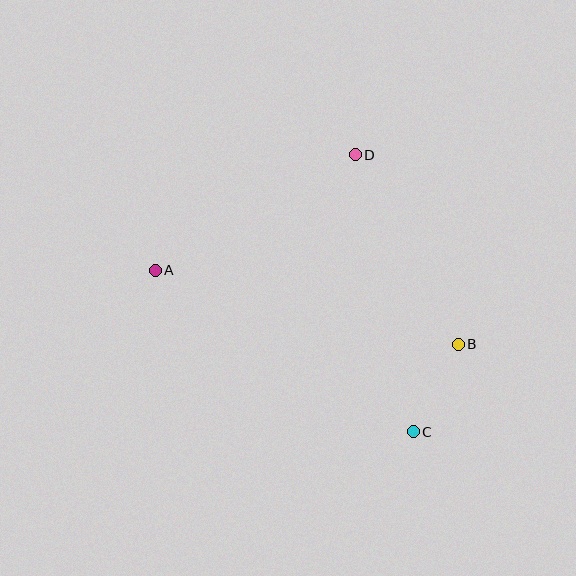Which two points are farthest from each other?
Points A and B are farthest from each other.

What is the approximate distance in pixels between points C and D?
The distance between C and D is approximately 283 pixels.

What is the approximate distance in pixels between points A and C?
The distance between A and C is approximately 304 pixels.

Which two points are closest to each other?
Points B and C are closest to each other.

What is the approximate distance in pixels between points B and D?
The distance between B and D is approximately 216 pixels.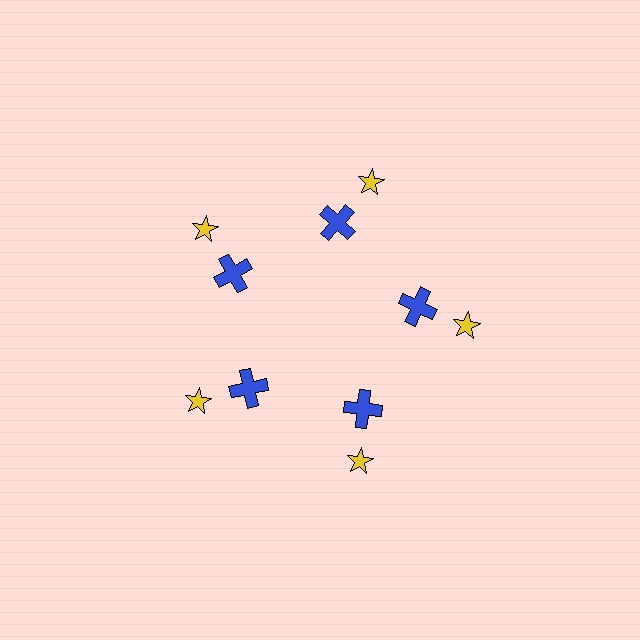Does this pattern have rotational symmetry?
Yes, this pattern has 5-fold rotational symmetry. It looks the same after rotating 72 degrees around the center.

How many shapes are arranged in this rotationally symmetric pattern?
There are 10 shapes, arranged in 5 groups of 2.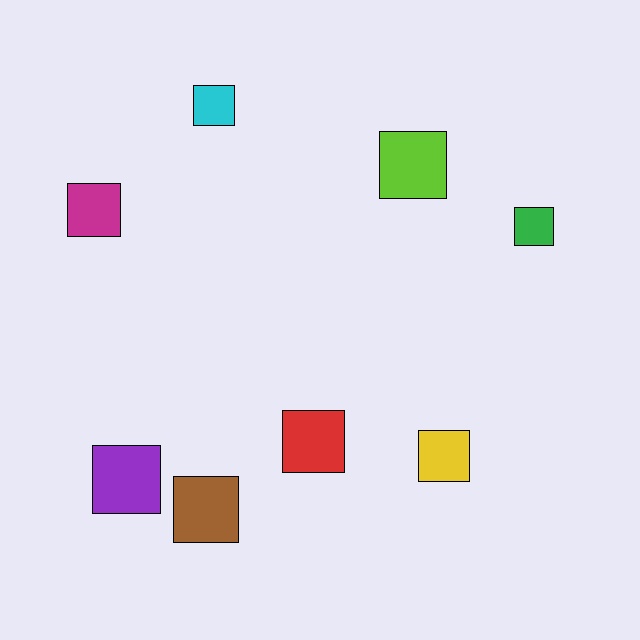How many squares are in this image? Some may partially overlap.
There are 8 squares.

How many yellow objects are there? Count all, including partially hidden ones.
There is 1 yellow object.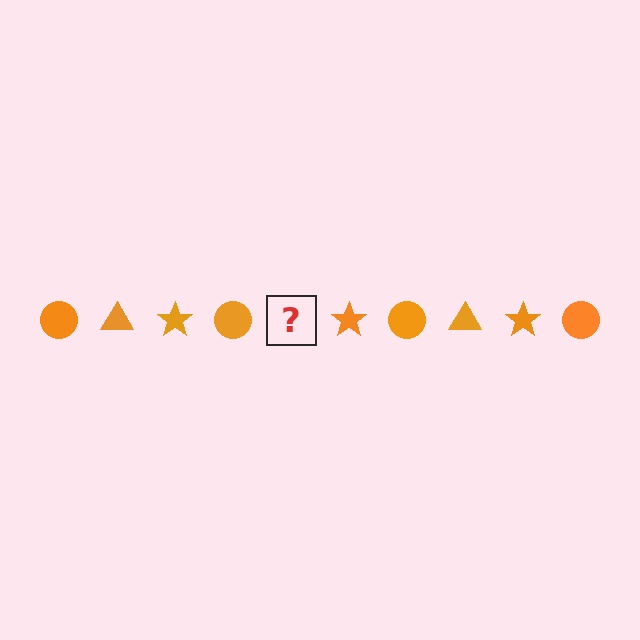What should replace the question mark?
The question mark should be replaced with an orange triangle.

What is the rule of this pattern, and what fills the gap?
The rule is that the pattern cycles through circle, triangle, star shapes in orange. The gap should be filled with an orange triangle.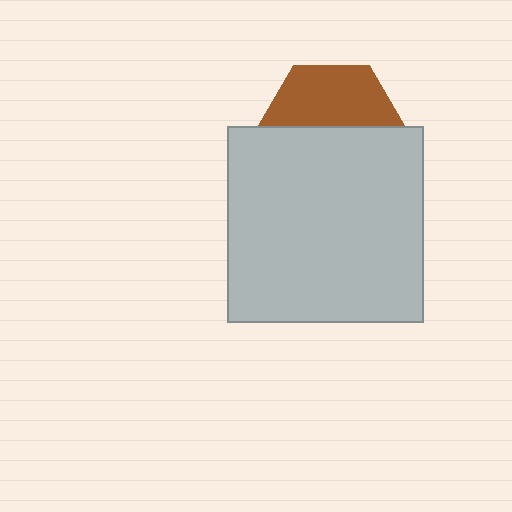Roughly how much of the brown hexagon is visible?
A small part of it is visible (roughly 43%).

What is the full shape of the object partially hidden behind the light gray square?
The partially hidden object is a brown hexagon.